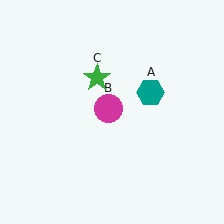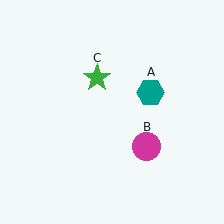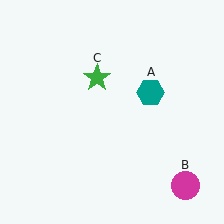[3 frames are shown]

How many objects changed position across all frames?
1 object changed position: magenta circle (object B).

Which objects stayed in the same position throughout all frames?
Teal hexagon (object A) and green star (object C) remained stationary.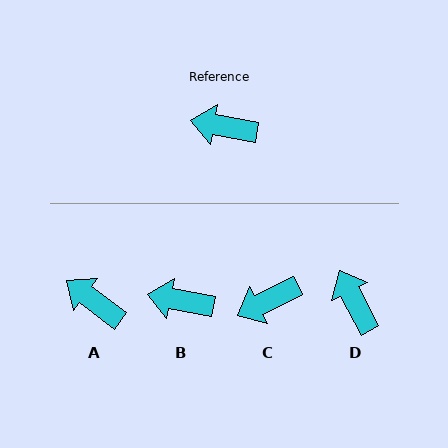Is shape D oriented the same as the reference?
No, it is off by about 52 degrees.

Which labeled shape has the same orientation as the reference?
B.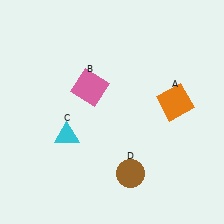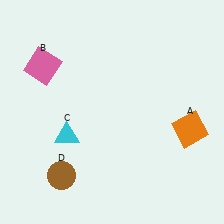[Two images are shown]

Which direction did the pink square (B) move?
The pink square (B) moved left.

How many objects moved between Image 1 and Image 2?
3 objects moved between the two images.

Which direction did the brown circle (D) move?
The brown circle (D) moved left.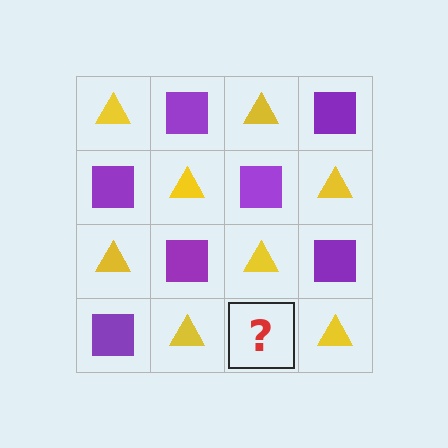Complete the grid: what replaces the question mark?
The question mark should be replaced with a purple square.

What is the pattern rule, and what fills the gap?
The rule is that it alternates yellow triangle and purple square in a checkerboard pattern. The gap should be filled with a purple square.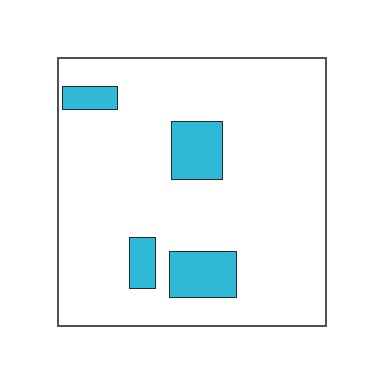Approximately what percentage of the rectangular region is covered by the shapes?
Approximately 10%.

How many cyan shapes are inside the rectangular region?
4.